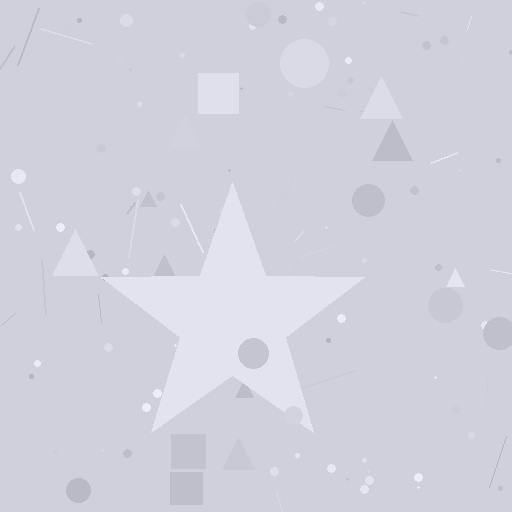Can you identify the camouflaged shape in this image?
The camouflaged shape is a star.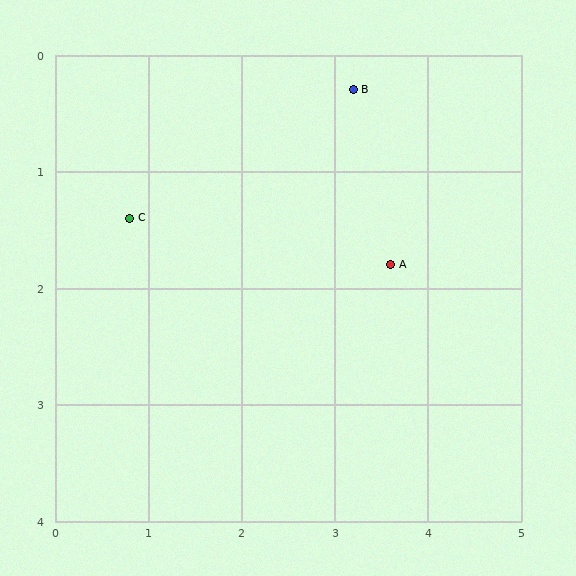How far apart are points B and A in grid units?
Points B and A are about 1.6 grid units apart.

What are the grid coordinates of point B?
Point B is at approximately (3.2, 0.3).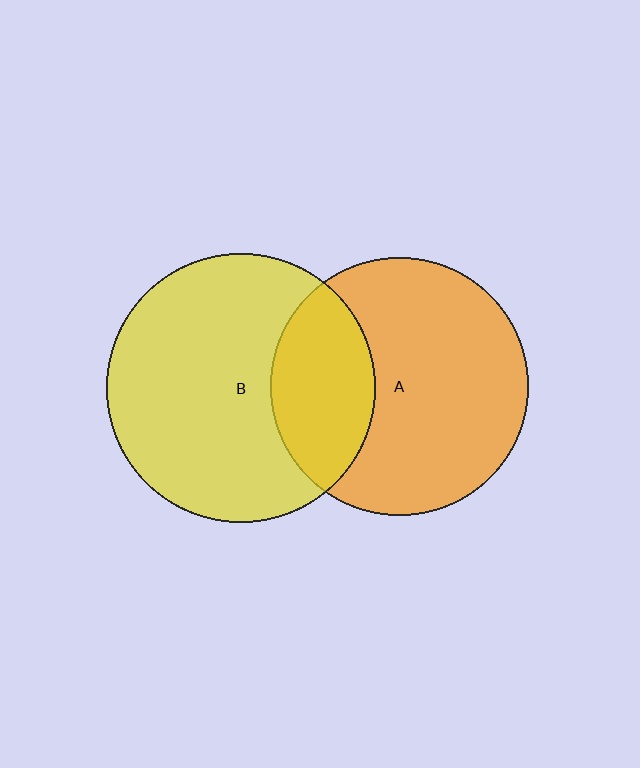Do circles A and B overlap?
Yes.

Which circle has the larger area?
Circle B (yellow).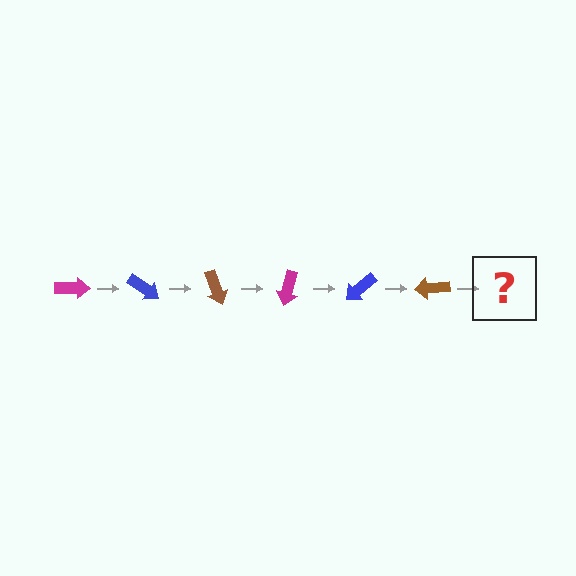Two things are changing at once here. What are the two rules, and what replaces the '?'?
The two rules are that it rotates 35 degrees each step and the color cycles through magenta, blue, and brown. The '?' should be a magenta arrow, rotated 210 degrees from the start.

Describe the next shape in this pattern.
It should be a magenta arrow, rotated 210 degrees from the start.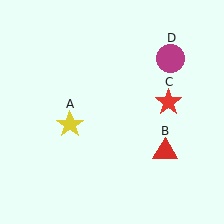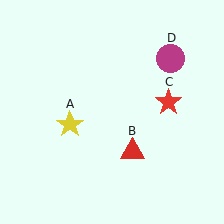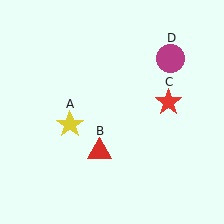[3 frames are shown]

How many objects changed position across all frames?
1 object changed position: red triangle (object B).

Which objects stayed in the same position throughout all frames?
Yellow star (object A) and red star (object C) and magenta circle (object D) remained stationary.